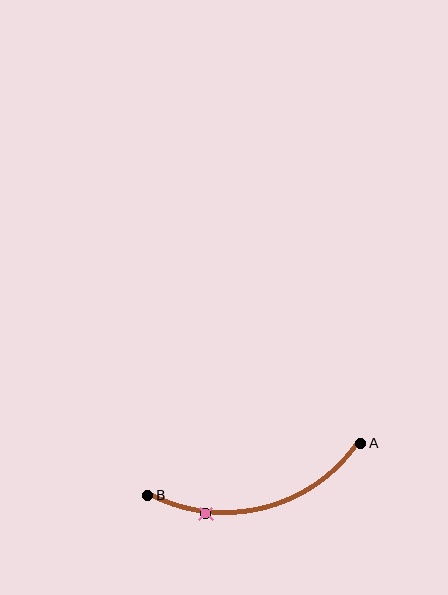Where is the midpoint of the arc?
The arc midpoint is the point on the curve farthest from the straight line joining A and B. It sits below that line.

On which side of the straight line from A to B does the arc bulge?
The arc bulges below the straight line connecting A and B.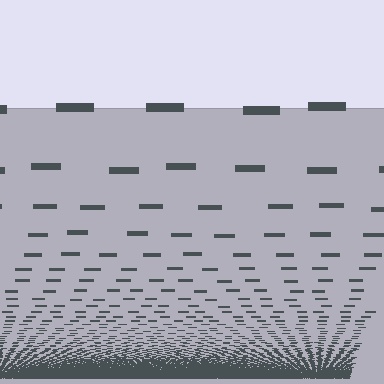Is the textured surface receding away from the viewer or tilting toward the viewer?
The surface appears to tilt toward the viewer. Texture elements get larger and sparser toward the top.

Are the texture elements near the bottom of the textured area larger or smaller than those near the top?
Smaller. The gradient is inverted — elements near the bottom are smaller and denser.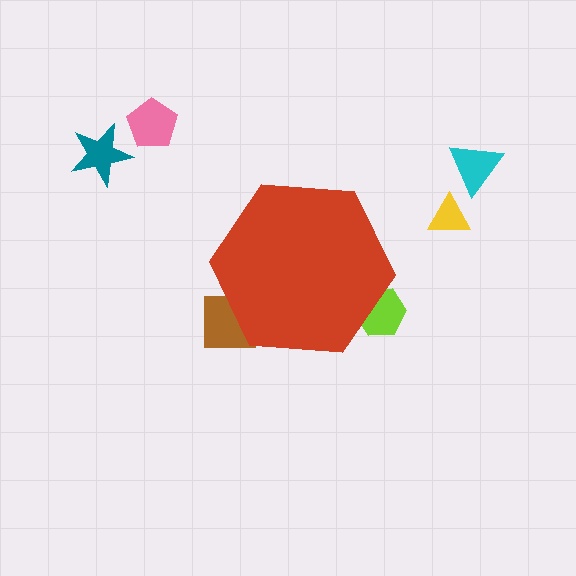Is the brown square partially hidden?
Yes, the brown square is partially hidden behind the red hexagon.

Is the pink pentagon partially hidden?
No, the pink pentagon is fully visible.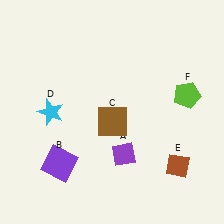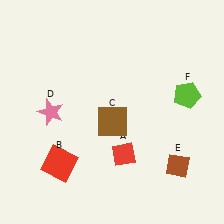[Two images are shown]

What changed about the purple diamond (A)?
In Image 1, A is purple. In Image 2, it changed to red.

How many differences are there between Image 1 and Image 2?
There are 3 differences between the two images.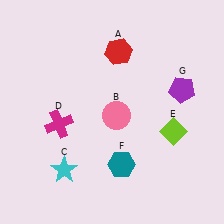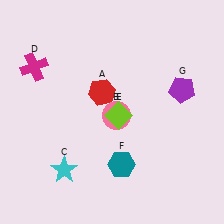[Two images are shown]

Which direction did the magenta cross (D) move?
The magenta cross (D) moved up.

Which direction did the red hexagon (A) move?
The red hexagon (A) moved down.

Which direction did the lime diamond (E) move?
The lime diamond (E) moved left.